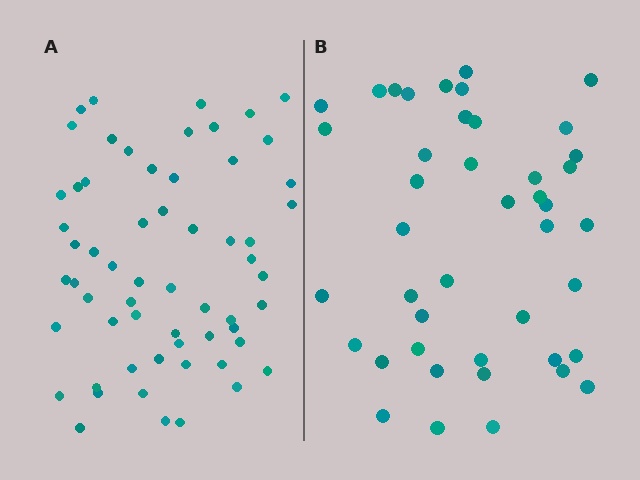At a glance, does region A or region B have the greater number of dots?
Region A (the left region) has more dots.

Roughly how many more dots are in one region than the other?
Region A has approximately 15 more dots than region B.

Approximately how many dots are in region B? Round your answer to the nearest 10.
About 40 dots. (The exact count is 43, which rounds to 40.)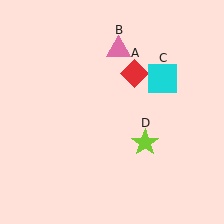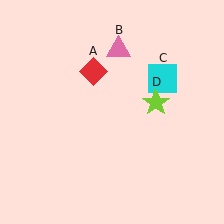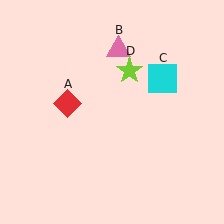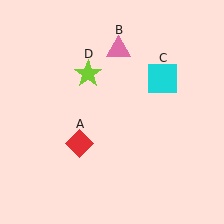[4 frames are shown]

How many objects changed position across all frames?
2 objects changed position: red diamond (object A), lime star (object D).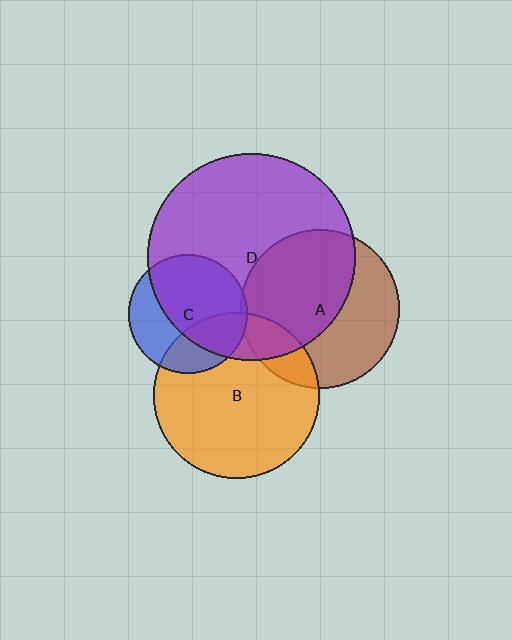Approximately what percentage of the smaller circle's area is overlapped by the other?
Approximately 55%.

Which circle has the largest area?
Circle D (purple).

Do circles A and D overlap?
Yes.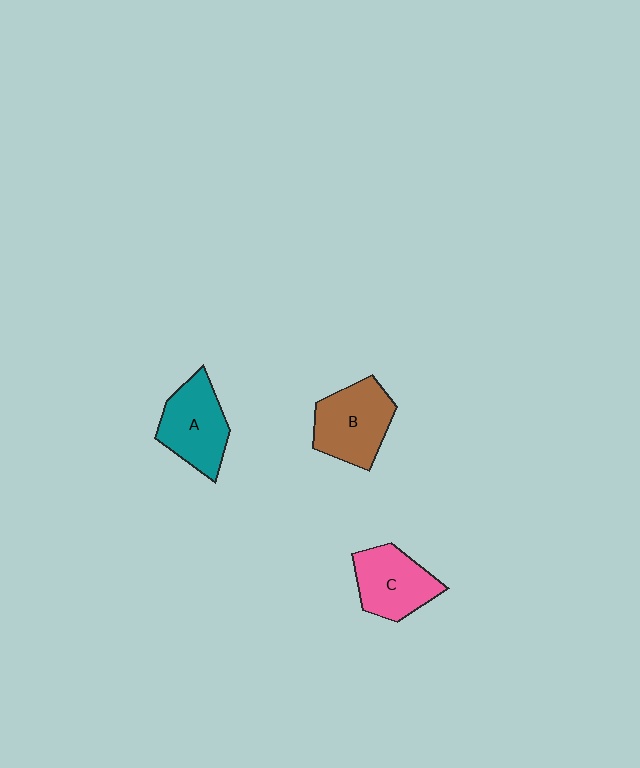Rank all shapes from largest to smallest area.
From largest to smallest: B (brown), A (teal), C (pink).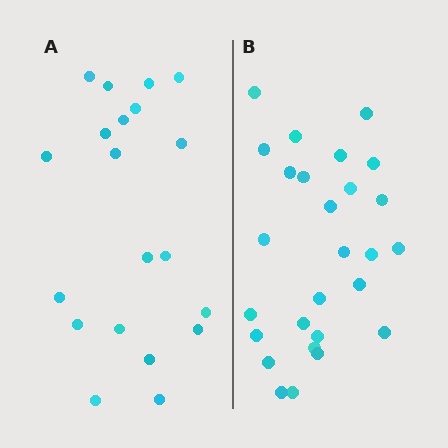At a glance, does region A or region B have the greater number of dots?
Region B (the right region) has more dots.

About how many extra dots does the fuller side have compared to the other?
Region B has roughly 8 or so more dots than region A.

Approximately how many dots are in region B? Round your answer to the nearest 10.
About 30 dots. (The exact count is 27, which rounds to 30.)